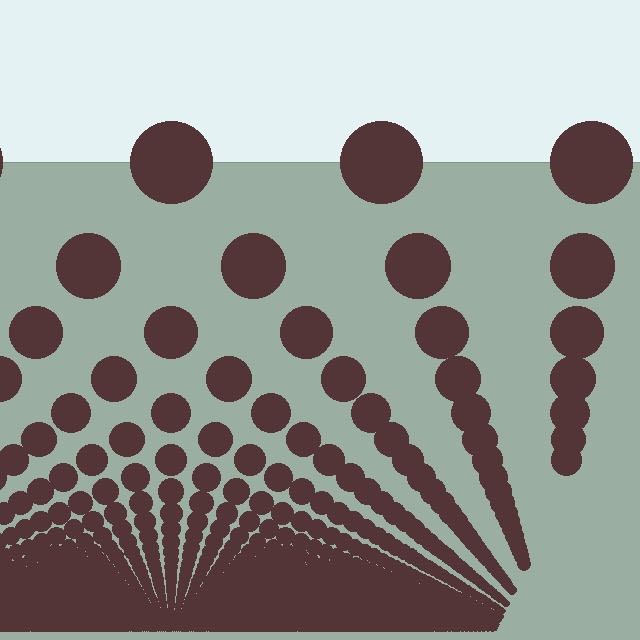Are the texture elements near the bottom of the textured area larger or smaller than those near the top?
Smaller. The gradient is inverted — elements near the bottom are smaller and denser.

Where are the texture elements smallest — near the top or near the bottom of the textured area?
Near the bottom.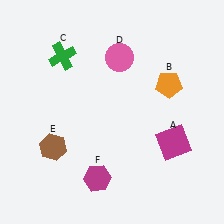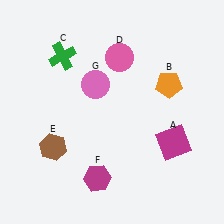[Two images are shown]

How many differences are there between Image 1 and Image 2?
There is 1 difference between the two images.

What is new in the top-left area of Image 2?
A pink circle (G) was added in the top-left area of Image 2.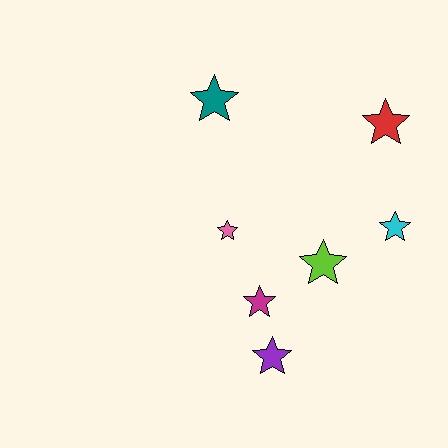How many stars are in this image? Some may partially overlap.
There are 7 stars.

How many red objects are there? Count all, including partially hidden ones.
There is 1 red object.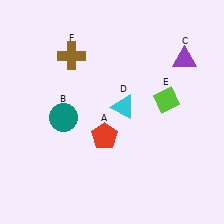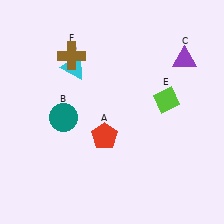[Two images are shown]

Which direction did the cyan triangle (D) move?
The cyan triangle (D) moved left.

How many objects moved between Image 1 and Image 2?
1 object moved between the two images.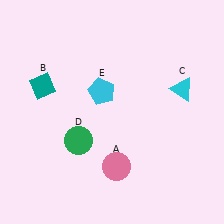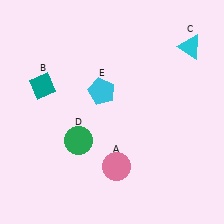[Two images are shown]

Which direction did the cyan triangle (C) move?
The cyan triangle (C) moved up.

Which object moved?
The cyan triangle (C) moved up.